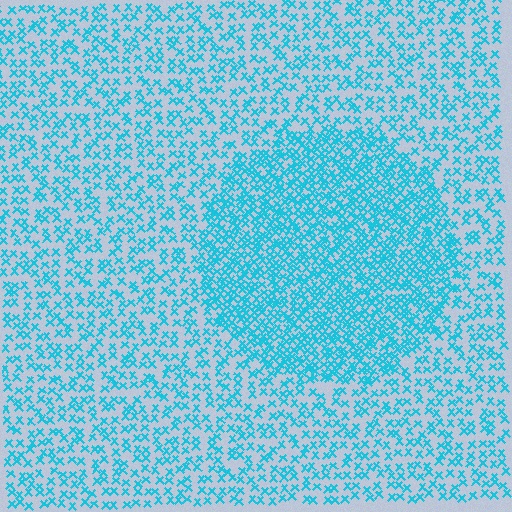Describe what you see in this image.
The image contains small cyan elements arranged at two different densities. A circle-shaped region is visible where the elements are more densely packed than the surrounding area.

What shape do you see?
I see a circle.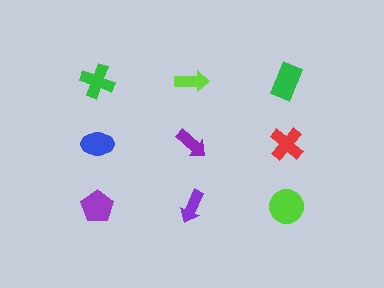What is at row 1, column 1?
A green cross.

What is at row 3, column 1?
A purple pentagon.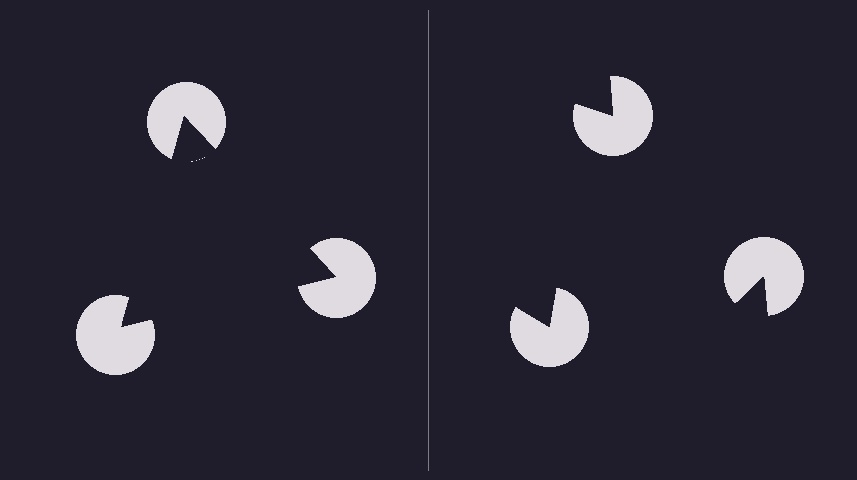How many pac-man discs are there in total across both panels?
6 — 3 on each side.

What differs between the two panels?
The pac-man discs are positioned identically on both sides; only the wedge orientations differ. On the left they align to a triangle; on the right they are misaligned.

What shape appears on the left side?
An illusory triangle.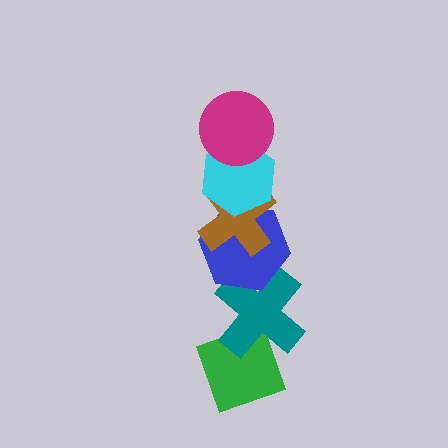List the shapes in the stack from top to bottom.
From top to bottom: the magenta circle, the cyan hexagon, the brown cross, the blue hexagon, the teal cross, the green diamond.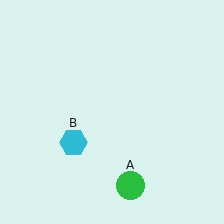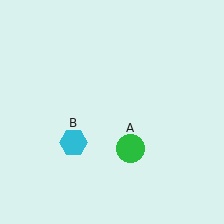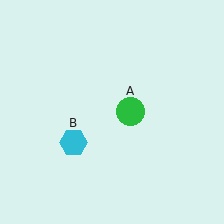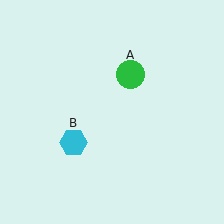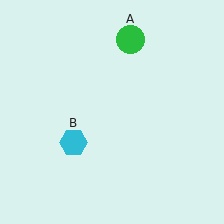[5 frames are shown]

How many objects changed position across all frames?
1 object changed position: green circle (object A).